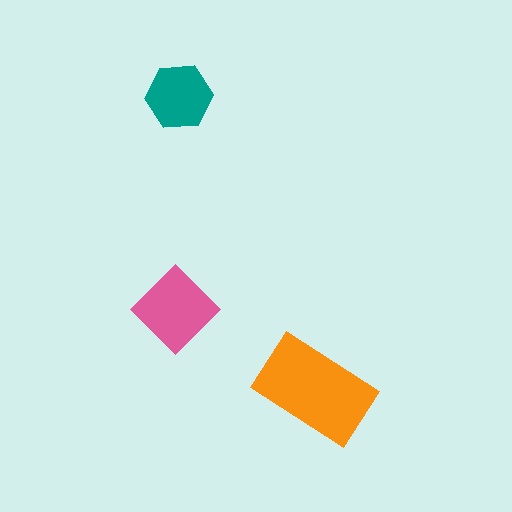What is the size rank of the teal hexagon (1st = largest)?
3rd.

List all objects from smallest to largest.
The teal hexagon, the pink diamond, the orange rectangle.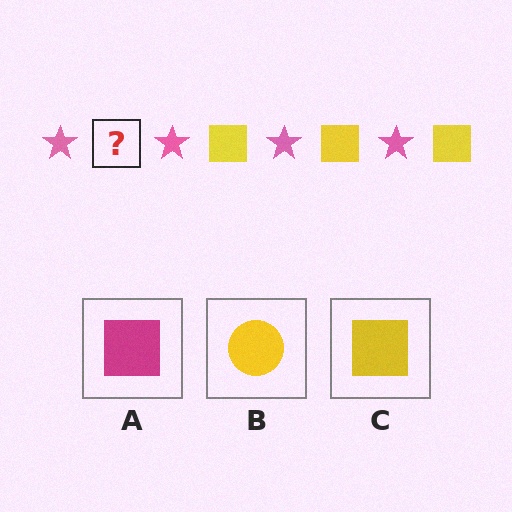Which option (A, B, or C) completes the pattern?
C.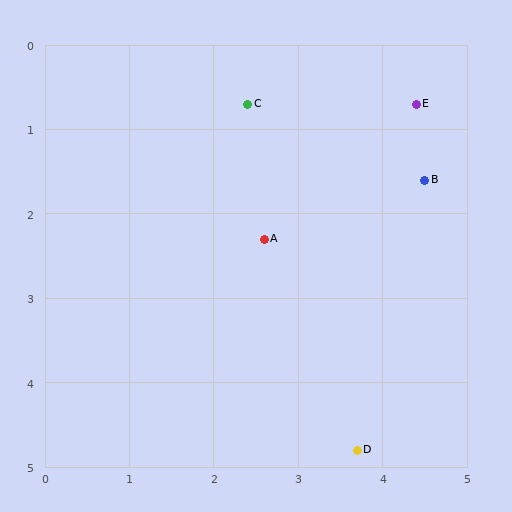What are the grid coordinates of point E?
Point E is at approximately (4.4, 0.7).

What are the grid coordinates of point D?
Point D is at approximately (3.7, 4.8).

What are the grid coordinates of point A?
Point A is at approximately (2.6, 2.3).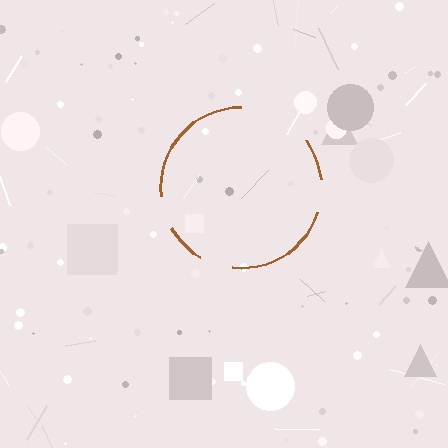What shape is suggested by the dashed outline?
The dashed outline suggests a circle.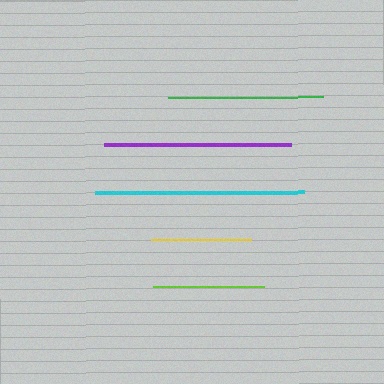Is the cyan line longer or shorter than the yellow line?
The cyan line is longer than the yellow line.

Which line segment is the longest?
The cyan line is the longest at approximately 208 pixels.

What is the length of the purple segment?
The purple segment is approximately 188 pixels long.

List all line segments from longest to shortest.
From longest to shortest: cyan, purple, green, lime, yellow.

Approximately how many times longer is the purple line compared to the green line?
The purple line is approximately 1.2 times the length of the green line.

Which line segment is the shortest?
The yellow line is the shortest at approximately 100 pixels.